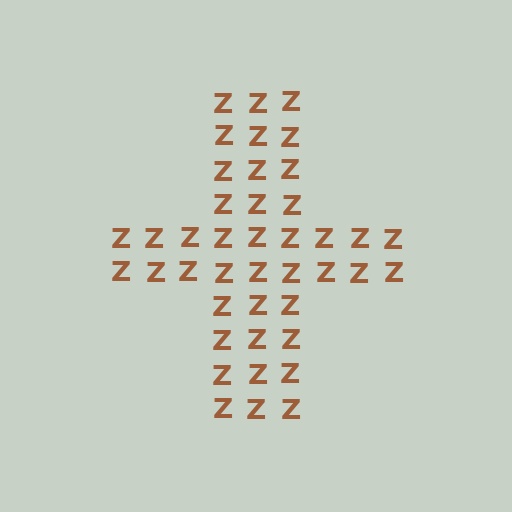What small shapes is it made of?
It is made of small letter Z's.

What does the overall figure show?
The overall figure shows a cross.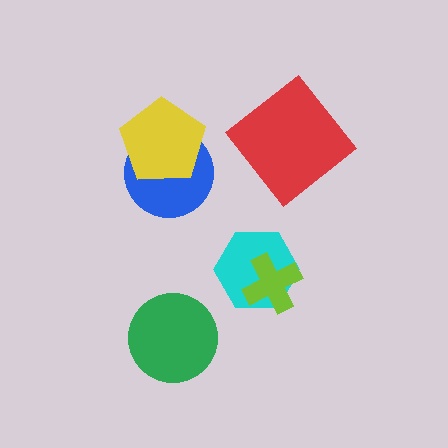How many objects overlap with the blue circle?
1 object overlaps with the blue circle.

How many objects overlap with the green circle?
0 objects overlap with the green circle.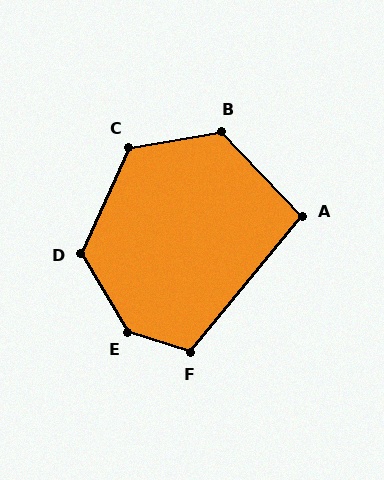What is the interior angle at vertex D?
Approximately 125 degrees (obtuse).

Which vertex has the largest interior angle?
E, at approximately 139 degrees.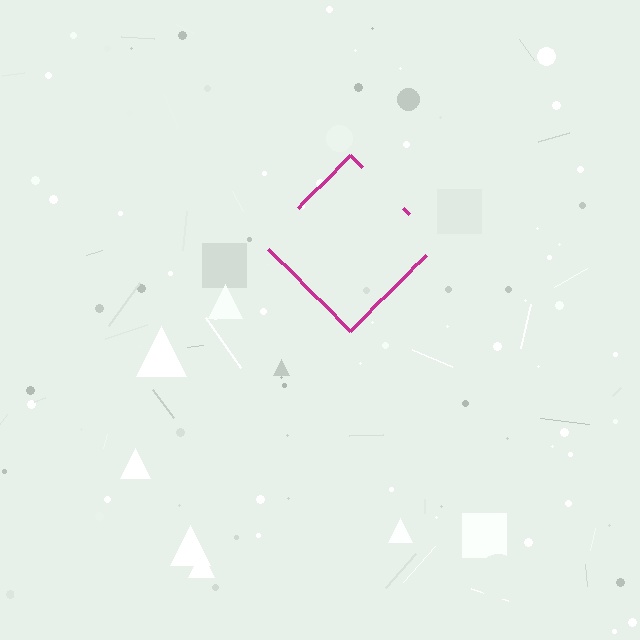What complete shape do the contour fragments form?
The contour fragments form a diamond.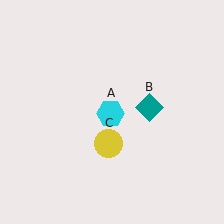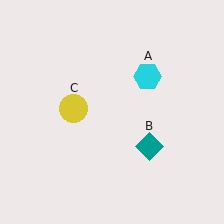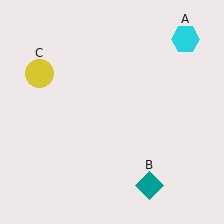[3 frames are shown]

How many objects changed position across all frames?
3 objects changed position: cyan hexagon (object A), teal diamond (object B), yellow circle (object C).